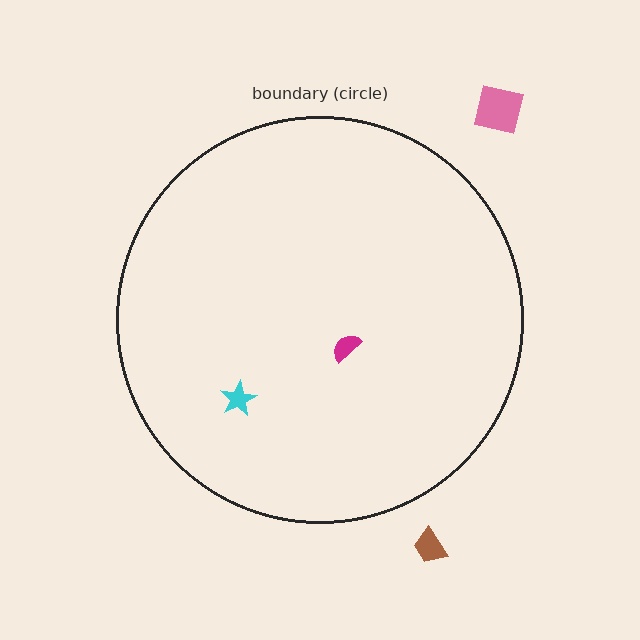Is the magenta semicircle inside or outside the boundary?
Inside.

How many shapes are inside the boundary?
2 inside, 2 outside.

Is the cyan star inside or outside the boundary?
Inside.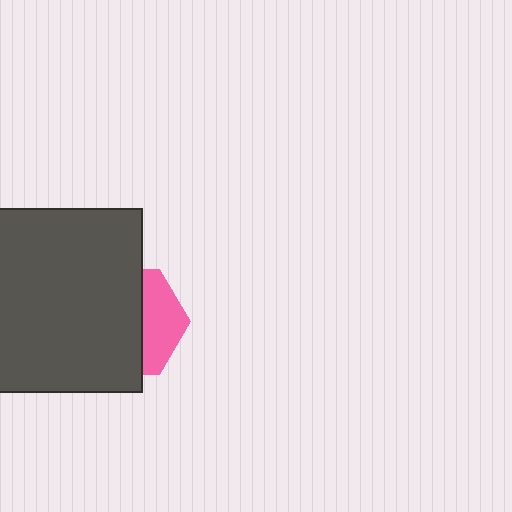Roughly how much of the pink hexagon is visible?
A small part of it is visible (roughly 35%).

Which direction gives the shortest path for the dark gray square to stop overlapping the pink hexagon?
Moving left gives the shortest separation.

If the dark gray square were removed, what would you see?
You would see the complete pink hexagon.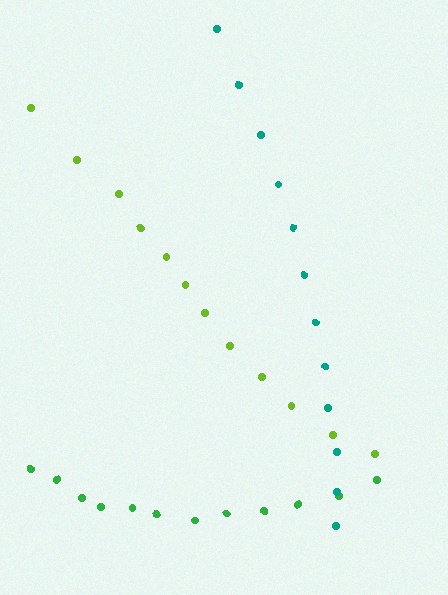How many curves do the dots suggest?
There are 3 distinct paths.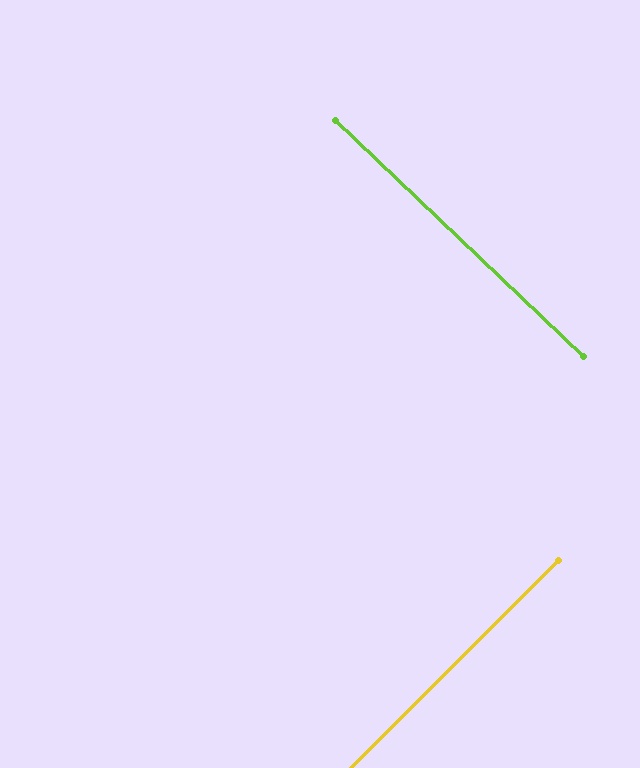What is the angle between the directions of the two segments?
Approximately 89 degrees.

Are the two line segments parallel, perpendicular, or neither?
Perpendicular — they meet at approximately 89°.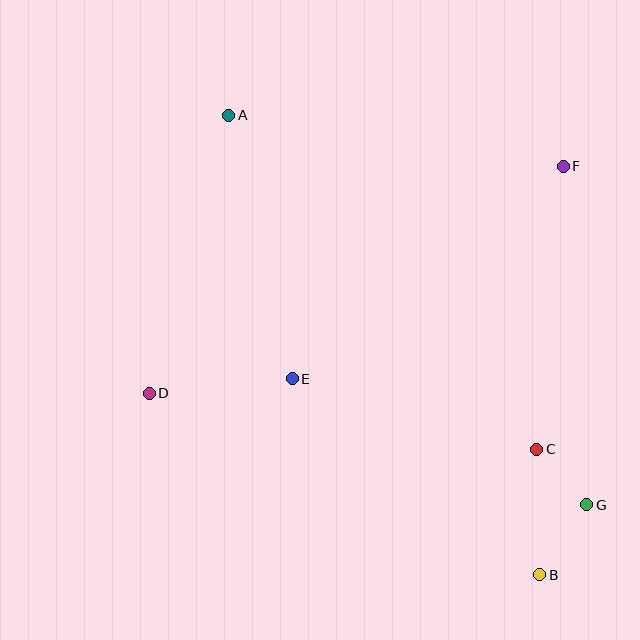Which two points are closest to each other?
Points C and G are closest to each other.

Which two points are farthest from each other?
Points A and B are farthest from each other.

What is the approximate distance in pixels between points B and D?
The distance between B and D is approximately 431 pixels.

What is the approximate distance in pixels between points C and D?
The distance between C and D is approximately 391 pixels.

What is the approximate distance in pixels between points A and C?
The distance between A and C is approximately 454 pixels.